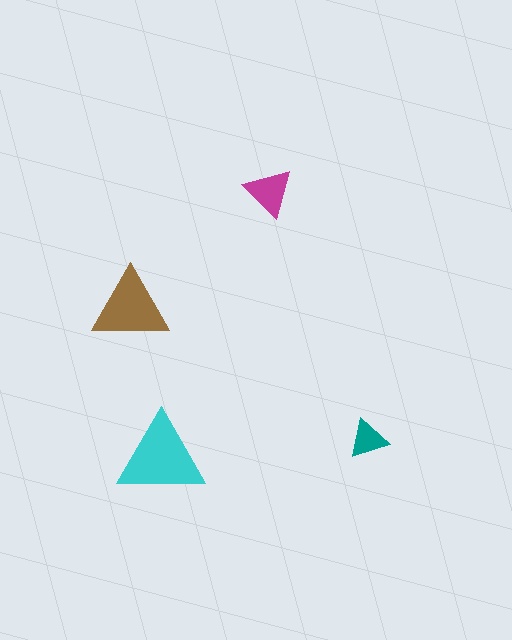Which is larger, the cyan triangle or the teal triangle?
The cyan one.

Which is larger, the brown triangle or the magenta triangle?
The brown one.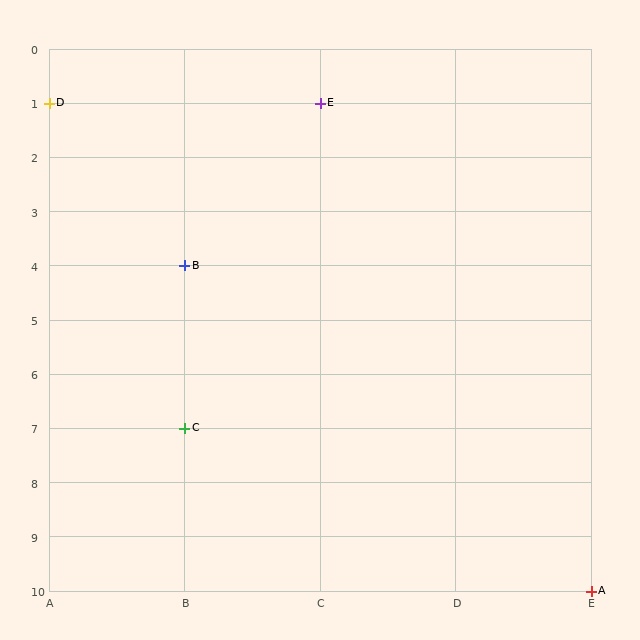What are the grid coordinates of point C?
Point C is at grid coordinates (B, 7).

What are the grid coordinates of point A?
Point A is at grid coordinates (E, 10).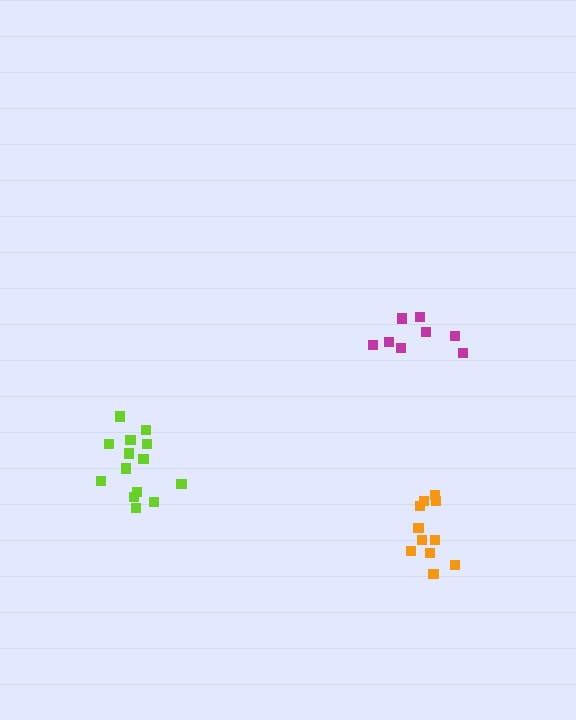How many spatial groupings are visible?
There are 3 spatial groupings.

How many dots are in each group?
Group 1: 11 dots, Group 2: 14 dots, Group 3: 8 dots (33 total).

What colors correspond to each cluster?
The clusters are colored: orange, lime, magenta.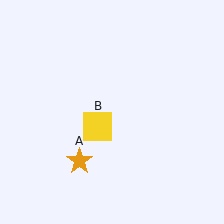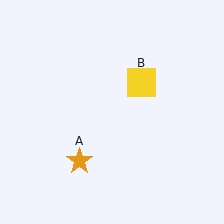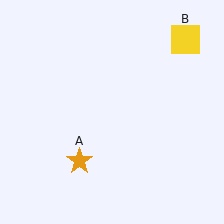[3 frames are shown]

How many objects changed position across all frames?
1 object changed position: yellow square (object B).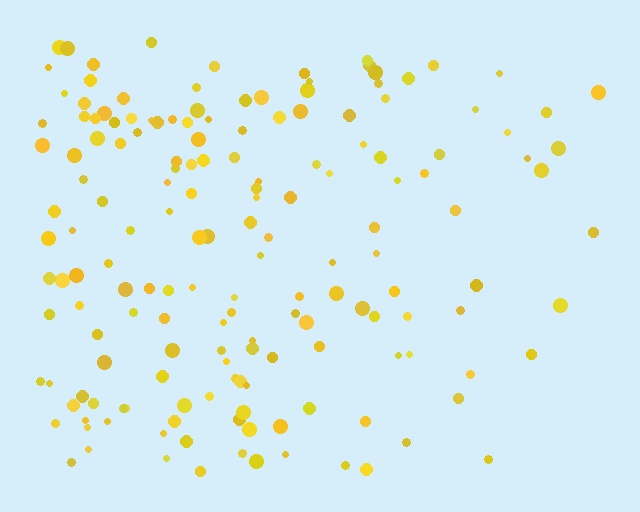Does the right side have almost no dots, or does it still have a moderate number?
Still a moderate number, just noticeably fewer than the left.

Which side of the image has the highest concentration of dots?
The left.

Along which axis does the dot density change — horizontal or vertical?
Horizontal.